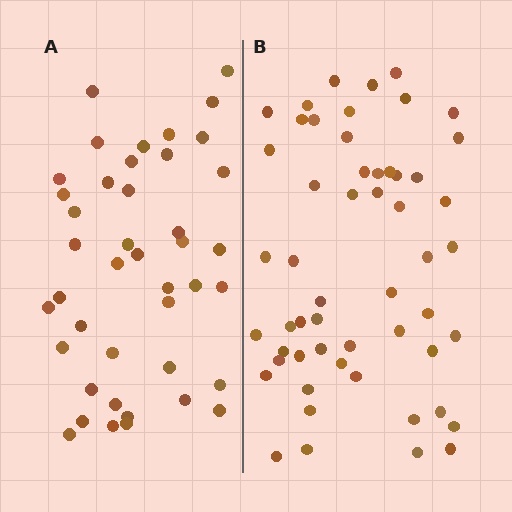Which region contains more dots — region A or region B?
Region B (the right region) has more dots.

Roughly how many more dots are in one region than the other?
Region B has roughly 12 or so more dots than region A.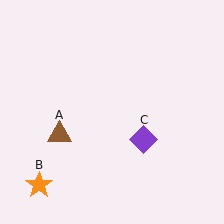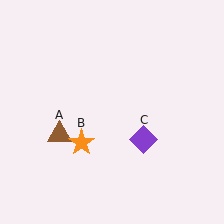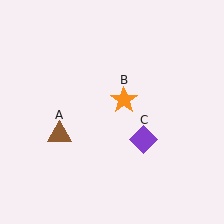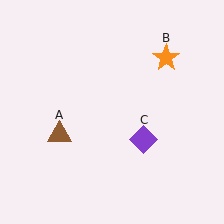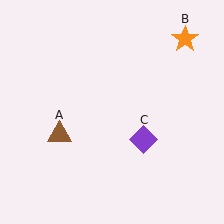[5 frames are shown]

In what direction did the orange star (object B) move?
The orange star (object B) moved up and to the right.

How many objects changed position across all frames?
1 object changed position: orange star (object B).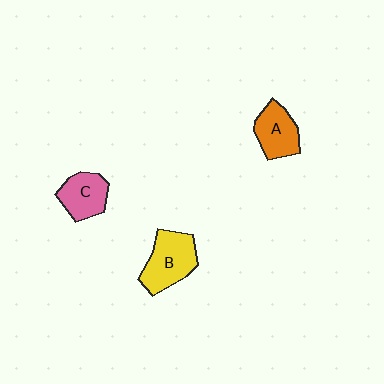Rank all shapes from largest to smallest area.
From largest to smallest: B (yellow), A (orange), C (pink).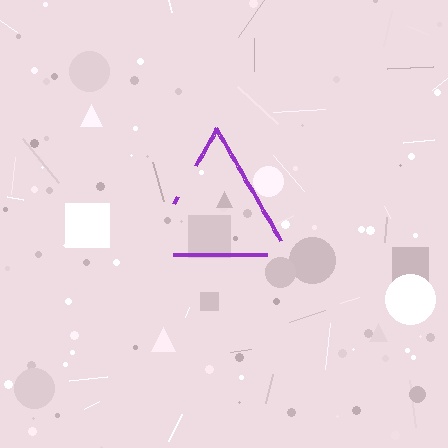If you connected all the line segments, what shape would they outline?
They would outline a triangle.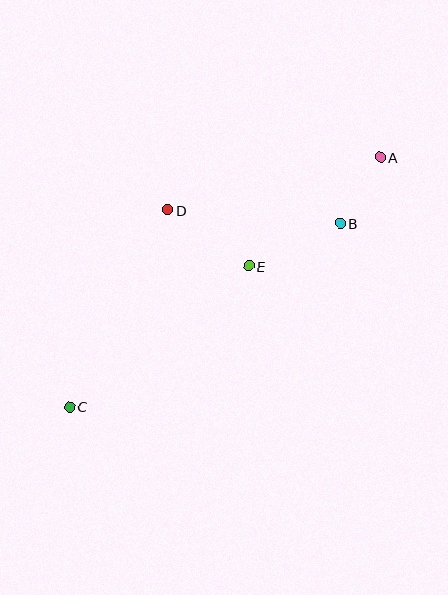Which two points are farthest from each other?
Points A and C are farthest from each other.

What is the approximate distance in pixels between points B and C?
The distance between B and C is approximately 327 pixels.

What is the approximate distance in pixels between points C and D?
The distance between C and D is approximately 220 pixels.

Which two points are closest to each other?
Points A and B are closest to each other.